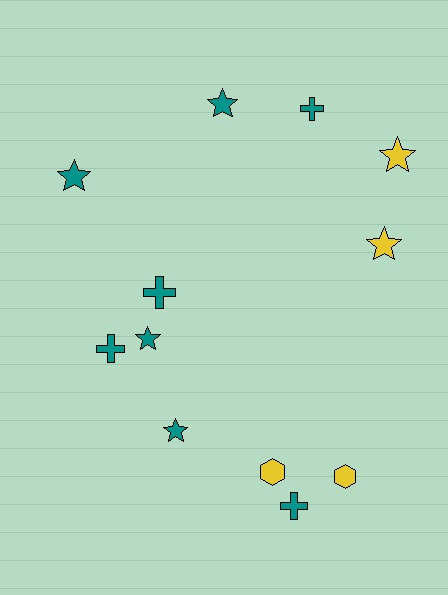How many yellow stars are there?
There are 2 yellow stars.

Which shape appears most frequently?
Star, with 6 objects.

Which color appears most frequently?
Teal, with 8 objects.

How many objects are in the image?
There are 12 objects.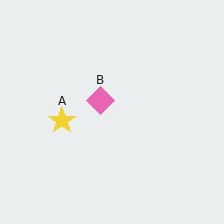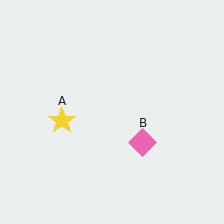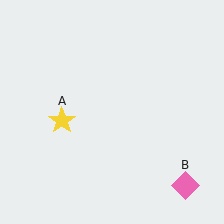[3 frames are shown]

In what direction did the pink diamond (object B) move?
The pink diamond (object B) moved down and to the right.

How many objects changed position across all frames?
1 object changed position: pink diamond (object B).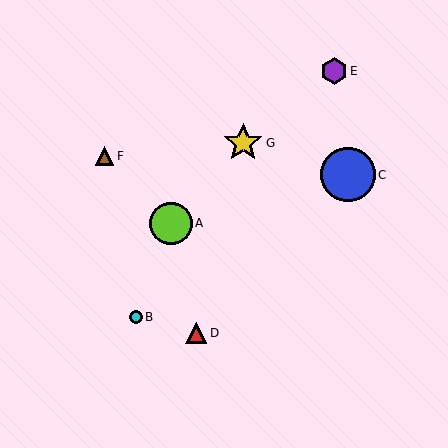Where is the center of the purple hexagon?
The center of the purple hexagon is at (334, 71).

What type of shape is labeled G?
Shape G is a yellow star.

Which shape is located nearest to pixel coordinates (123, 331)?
The cyan circle (labeled B) at (136, 317) is nearest to that location.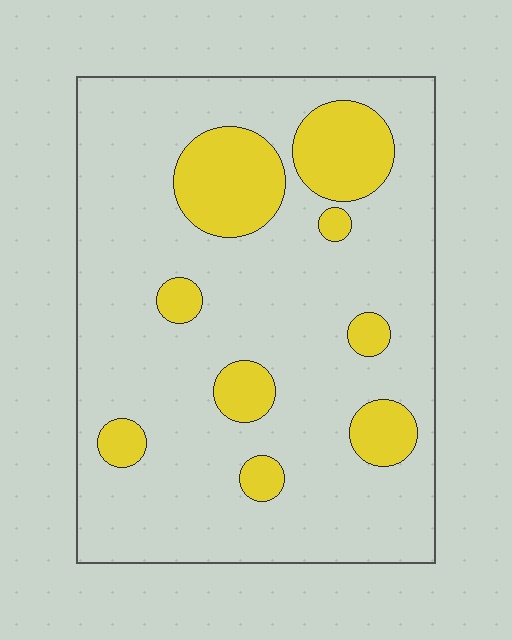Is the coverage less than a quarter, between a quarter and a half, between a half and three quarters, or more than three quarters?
Less than a quarter.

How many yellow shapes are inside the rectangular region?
9.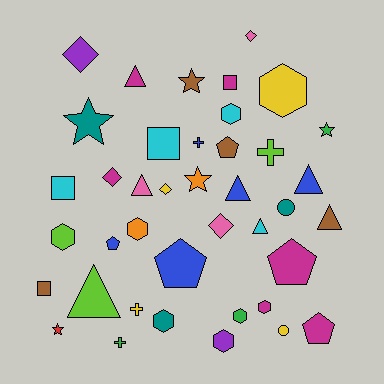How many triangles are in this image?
There are 7 triangles.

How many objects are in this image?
There are 40 objects.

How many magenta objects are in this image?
There are 6 magenta objects.